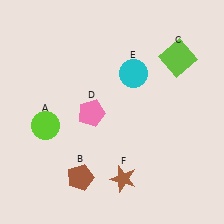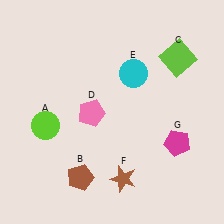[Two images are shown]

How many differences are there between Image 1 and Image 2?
There is 1 difference between the two images.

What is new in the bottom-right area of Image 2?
A magenta pentagon (G) was added in the bottom-right area of Image 2.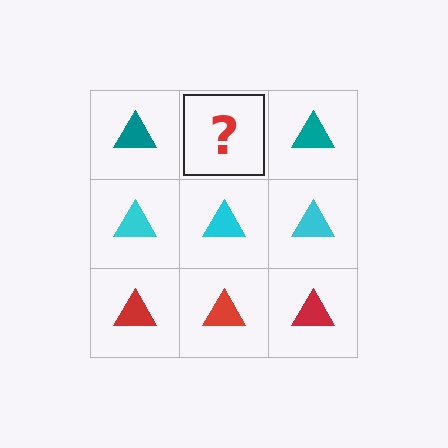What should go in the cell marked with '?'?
The missing cell should contain a teal triangle.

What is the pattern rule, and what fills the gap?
The rule is that each row has a consistent color. The gap should be filled with a teal triangle.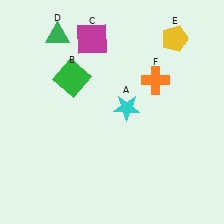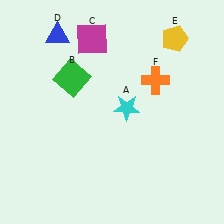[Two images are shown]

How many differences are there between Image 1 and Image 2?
There is 1 difference between the two images.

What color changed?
The triangle (D) changed from green in Image 1 to blue in Image 2.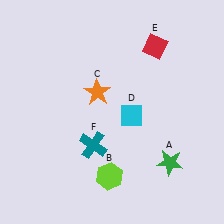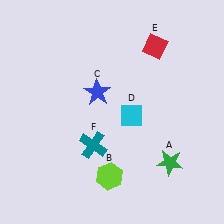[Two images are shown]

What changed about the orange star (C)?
In Image 1, C is orange. In Image 2, it changed to blue.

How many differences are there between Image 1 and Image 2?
There is 1 difference between the two images.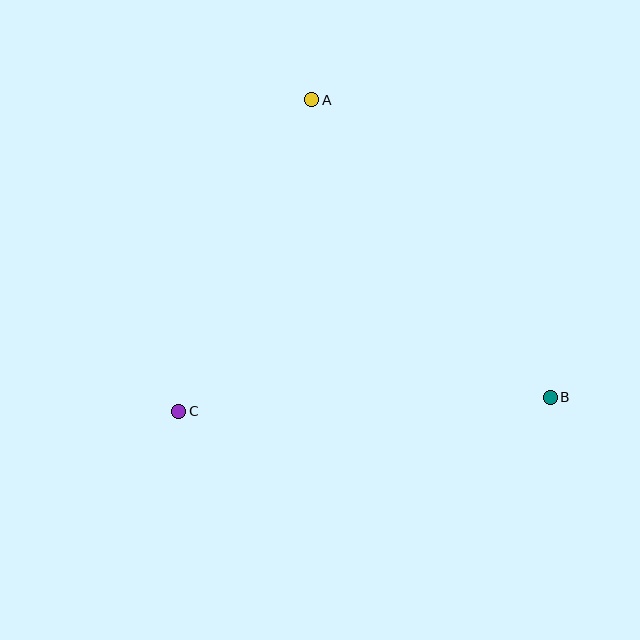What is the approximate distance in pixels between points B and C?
The distance between B and C is approximately 371 pixels.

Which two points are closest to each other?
Points A and C are closest to each other.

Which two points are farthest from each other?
Points A and B are farthest from each other.